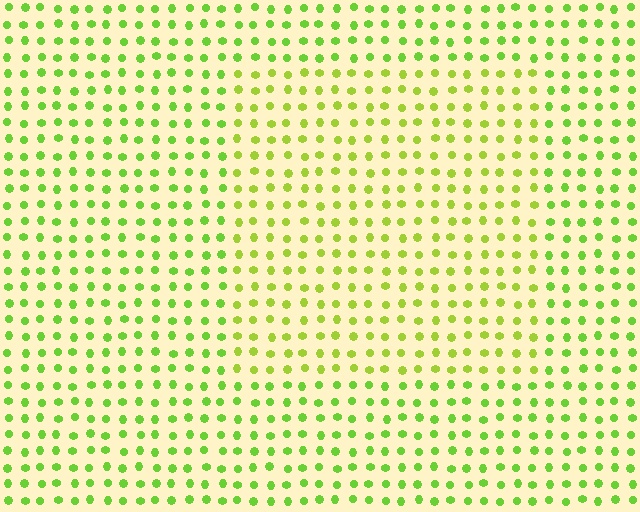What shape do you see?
I see a rectangle.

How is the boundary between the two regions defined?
The boundary is defined purely by a slight shift in hue (about 21 degrees). Spacing, size, and orientation are identical on both sides.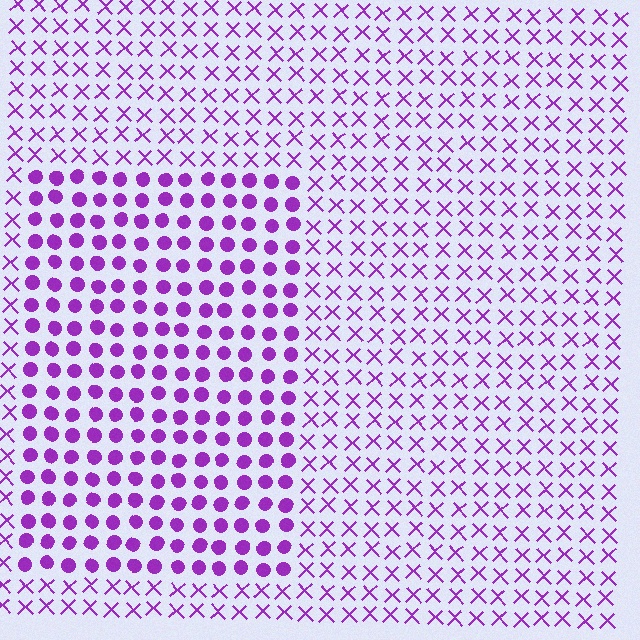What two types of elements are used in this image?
The image uses circles inside the rectangle region and X marks outside it.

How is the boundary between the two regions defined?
The boundary is defined by a change in element shape: circles inside vs. X marks outside. All elements share the same color and spacing.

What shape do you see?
I see a rectangle.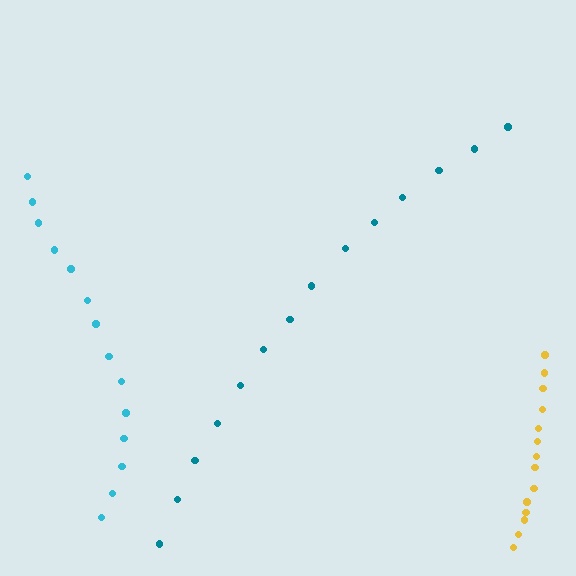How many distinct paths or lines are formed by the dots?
There are 3 distinct paths.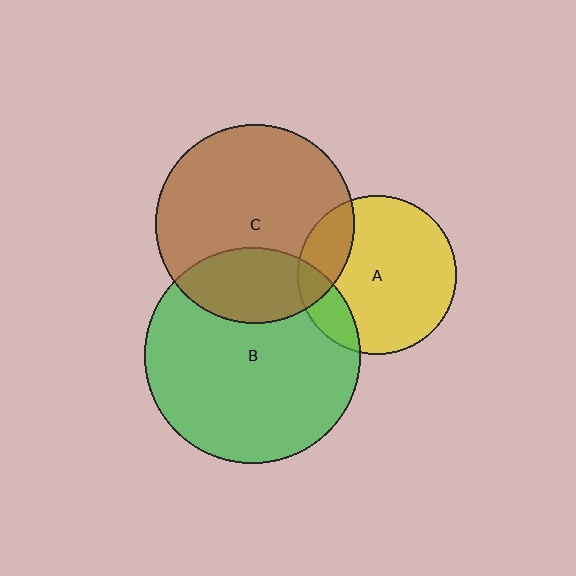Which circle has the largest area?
Circle B (green).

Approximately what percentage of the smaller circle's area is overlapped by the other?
Approximately 25%.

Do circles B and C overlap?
Yes.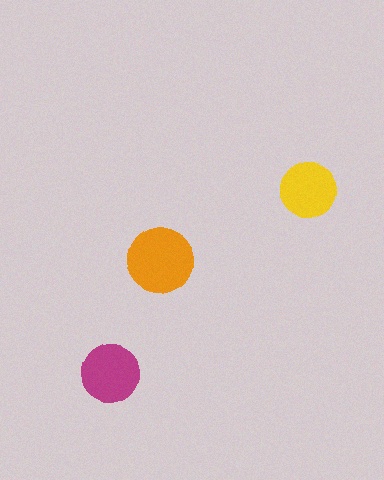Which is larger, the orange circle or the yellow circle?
The orange one.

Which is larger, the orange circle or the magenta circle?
The orange one.